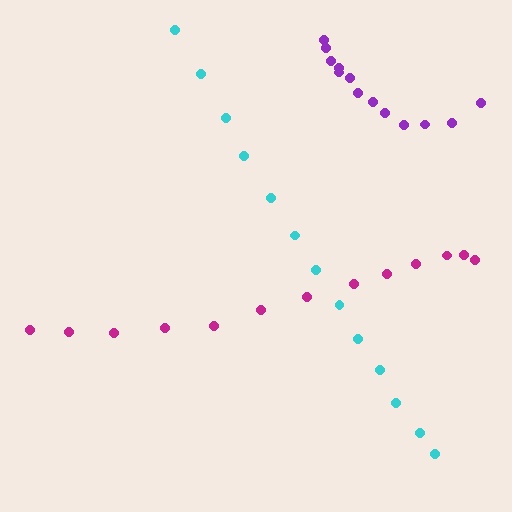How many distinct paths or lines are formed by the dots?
There are 3 distinct paths.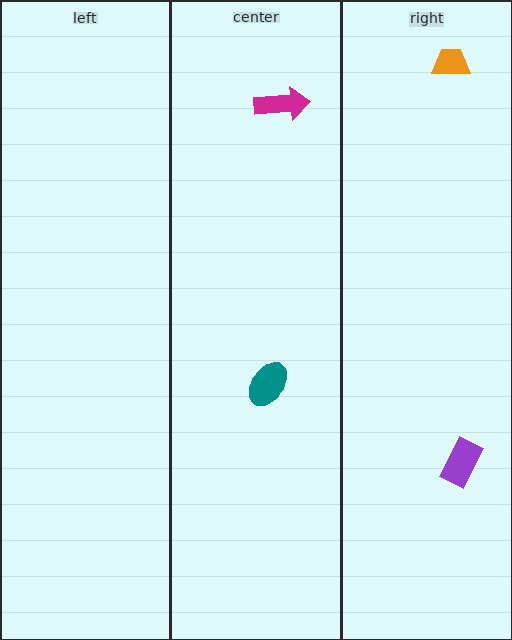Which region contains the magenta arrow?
The center region.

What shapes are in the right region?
The purple rectangle, the orange trapezoid.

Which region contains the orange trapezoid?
The right region.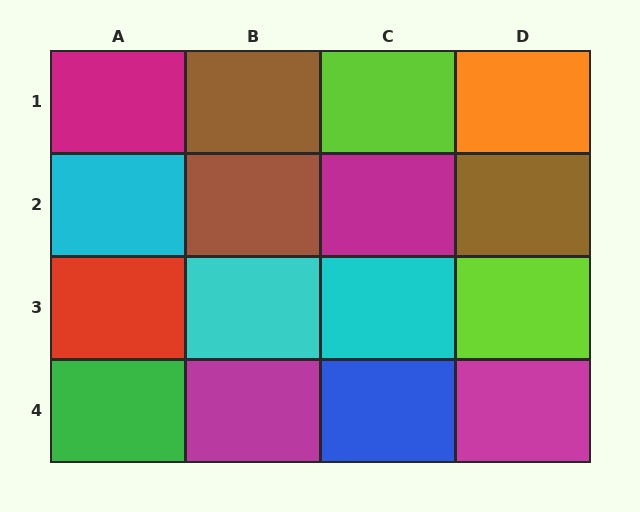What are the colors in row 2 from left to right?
Cyan, brown, magenta, brown.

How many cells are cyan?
3 cells are cyan.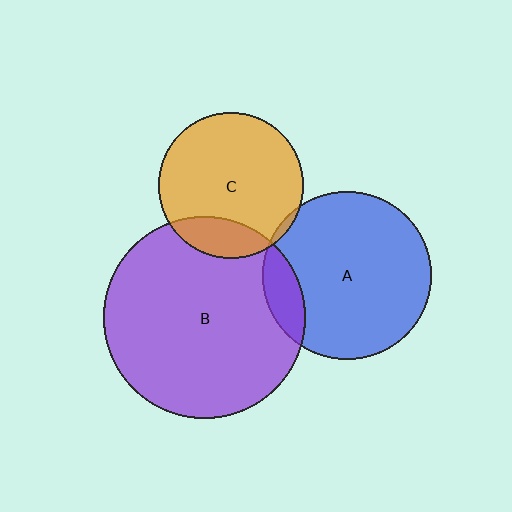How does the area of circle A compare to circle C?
Approximately 1.3 times.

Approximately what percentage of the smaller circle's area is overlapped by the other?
Approximately 10%.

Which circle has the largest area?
Circle B (purple).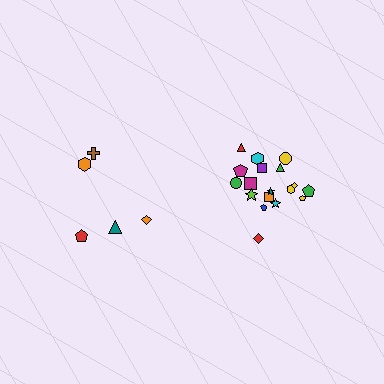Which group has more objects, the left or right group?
The right group.